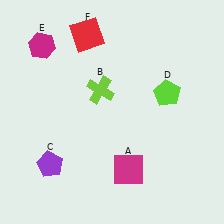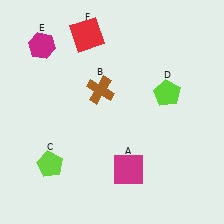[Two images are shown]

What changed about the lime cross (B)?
In Image 1, B is lime. In Image 2, it changed to brown.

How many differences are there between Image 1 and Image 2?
There are 2 differences between the two images.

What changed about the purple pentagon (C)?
In Image 1, C is purple. In Image 2, it changed to lime.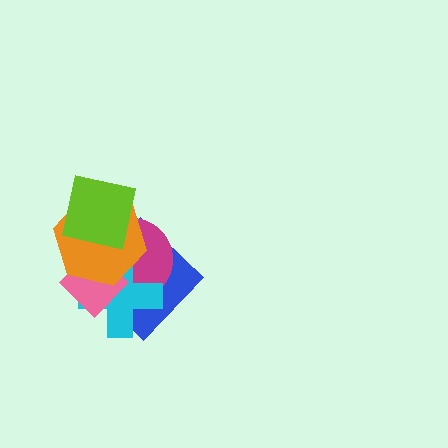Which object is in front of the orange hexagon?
The lime square is in front of the orange hexagon.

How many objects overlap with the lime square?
2 objects overlap with the lime square.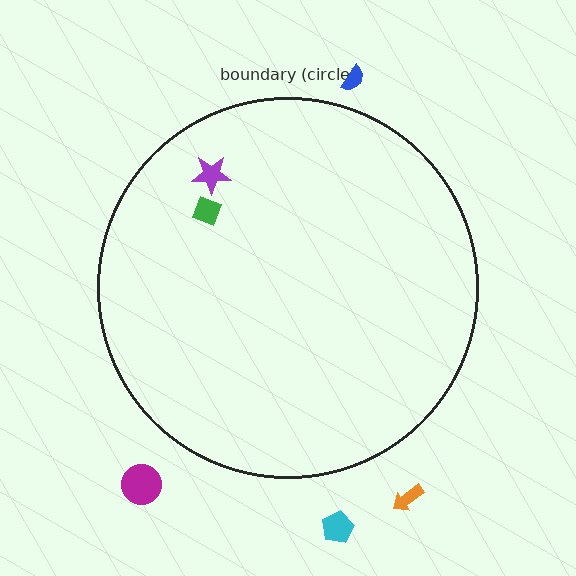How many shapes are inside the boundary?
2 inside, 4 outside.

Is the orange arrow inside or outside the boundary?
Outside.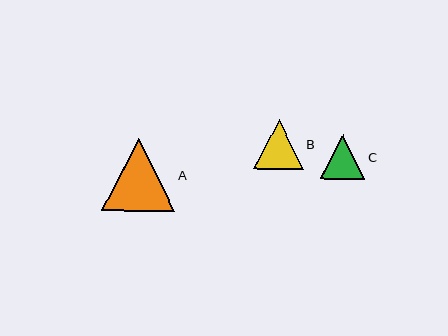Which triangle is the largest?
Triangle A is the largest with a size of approximately 73 pixels.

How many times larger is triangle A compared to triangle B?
Triangle A is approximately 1.5 times the size of triangle B.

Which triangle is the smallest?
Triangle C is the smallest with a size of approximately 44 pixels.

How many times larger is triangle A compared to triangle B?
Triangle A is approximately 1.5 times the size of triangle B.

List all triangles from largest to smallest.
From largest to smallest: A, B, C.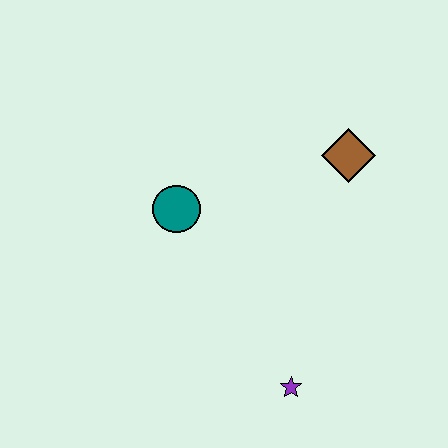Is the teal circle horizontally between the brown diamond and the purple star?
No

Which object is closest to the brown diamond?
The teal circle is closest to the brown diamond.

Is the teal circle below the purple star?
No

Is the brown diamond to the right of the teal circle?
Yes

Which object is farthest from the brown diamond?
The purple star is farthest from the brown diamond.